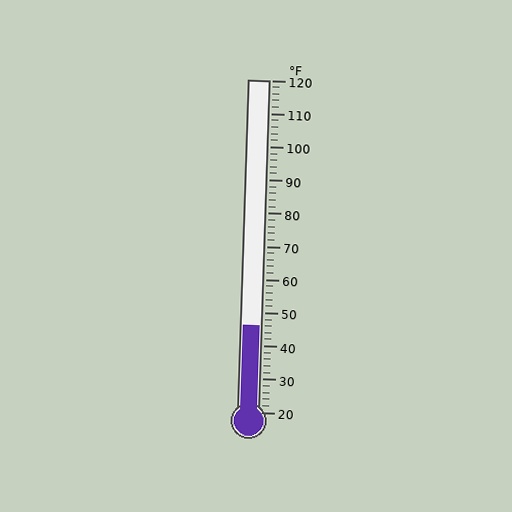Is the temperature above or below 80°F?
The temperature is below 80°F.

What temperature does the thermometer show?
The thermometer shows approximately 46°F.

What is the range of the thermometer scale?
The thermometer scale ranges from 20°F to 120°F.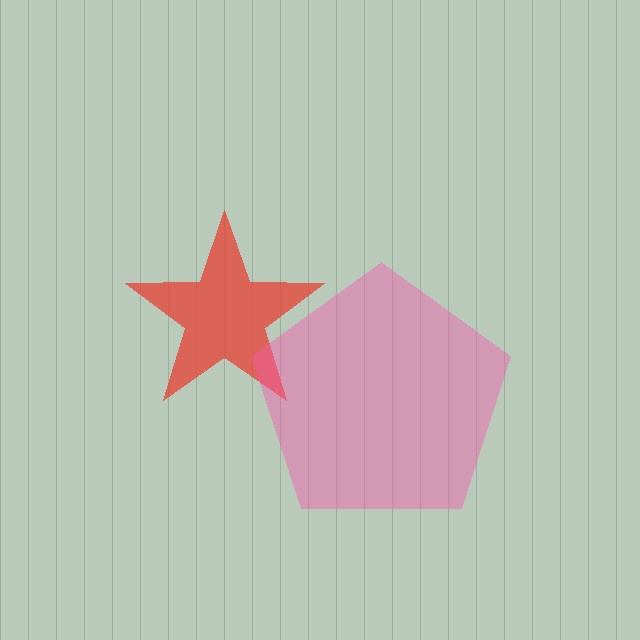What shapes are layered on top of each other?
The layered shapes are: a red star, a pink pentagon.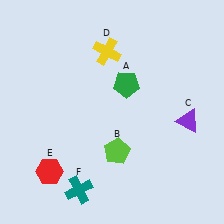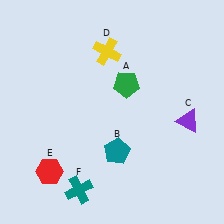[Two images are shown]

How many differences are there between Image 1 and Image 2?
There is 1 difference between the two images.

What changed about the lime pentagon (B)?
In Image 1, B is lime. In Image 2, it changed to teal.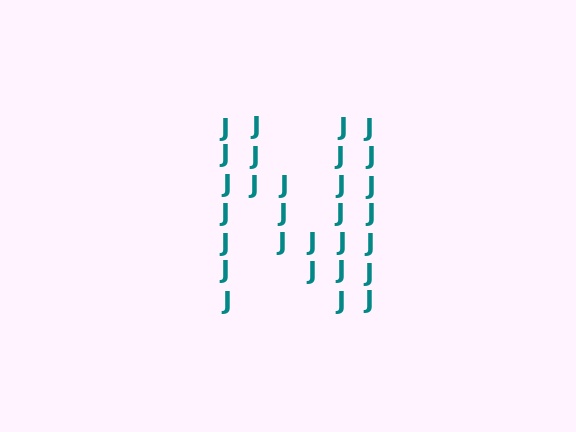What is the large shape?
The large shape is the letter N.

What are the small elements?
The small elements are letter J's.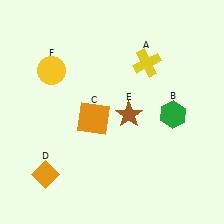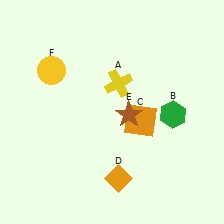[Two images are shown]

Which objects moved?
The objects that moved are: the yellow cross (A), the orange square (C), the orange diamond (D).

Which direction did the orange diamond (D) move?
The orange diamond (D) moved right.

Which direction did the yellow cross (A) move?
The yellow cross (A) moved left.